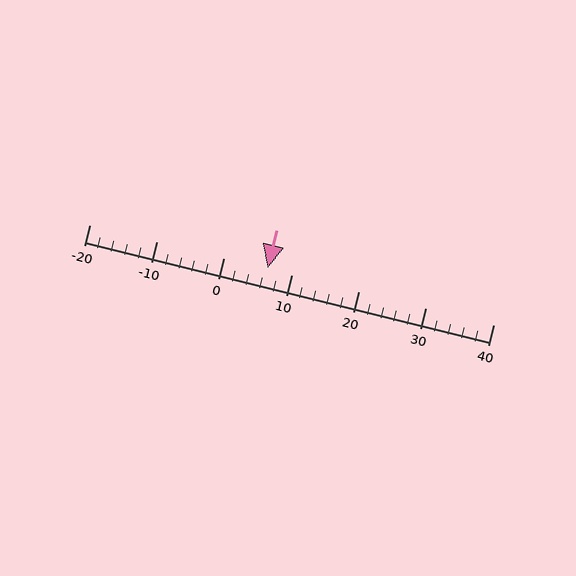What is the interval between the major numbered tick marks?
The major tick marks are spaced 10 units apart.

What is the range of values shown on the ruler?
The ruler shows values from -20 to 40.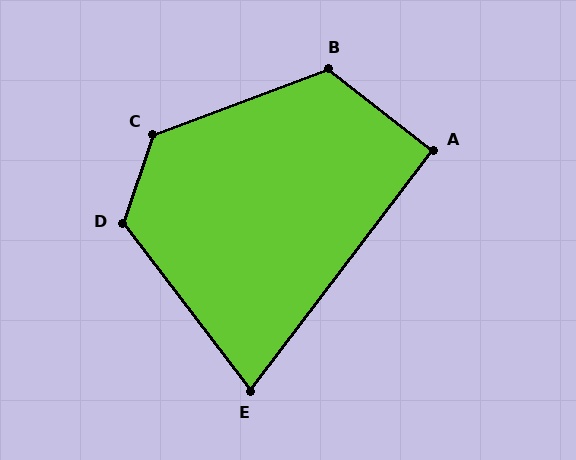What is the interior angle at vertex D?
Approximately 124 degrees (obtuse).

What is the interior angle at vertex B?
Approximately 122 degrees (obtuse).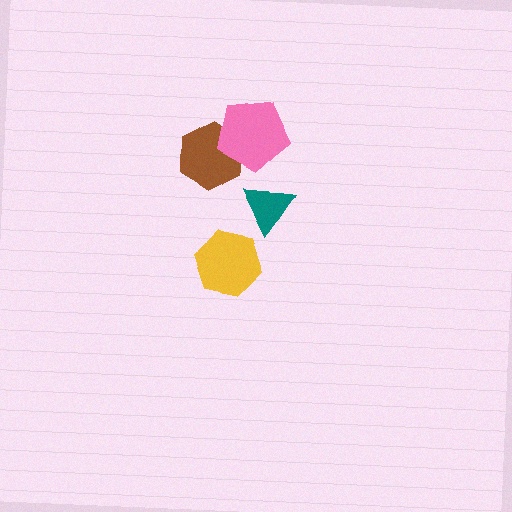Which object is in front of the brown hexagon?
The pink pentagon is in front of the brown hexagon.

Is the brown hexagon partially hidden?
Yes, it is partially covered by another shape.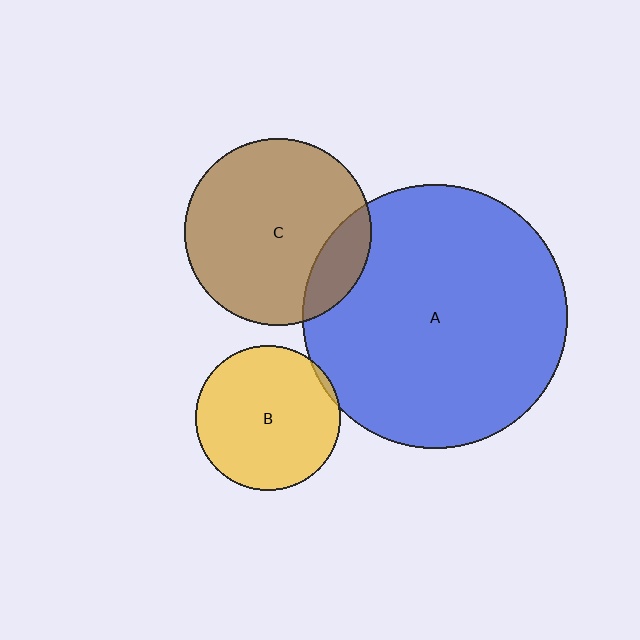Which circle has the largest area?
Circle A (blue).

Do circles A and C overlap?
Yes.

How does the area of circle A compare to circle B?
Approximately 3.3 times.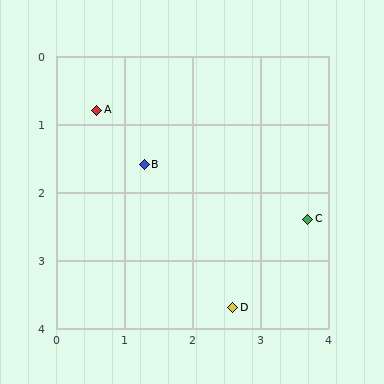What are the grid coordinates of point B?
Point B is at approximately (1.3, 1.6).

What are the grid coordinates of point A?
Point A is at approximately (0.6, 0.8).